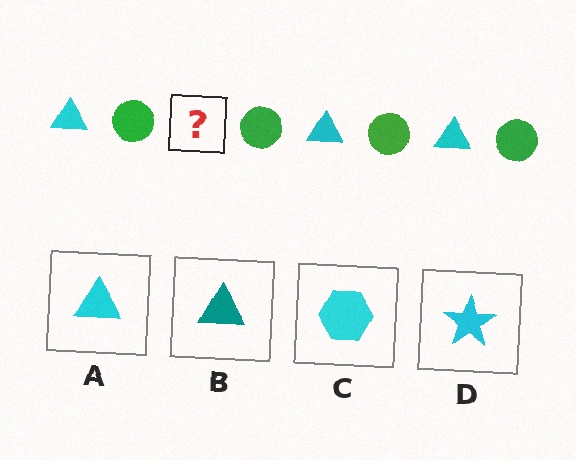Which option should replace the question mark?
Option A.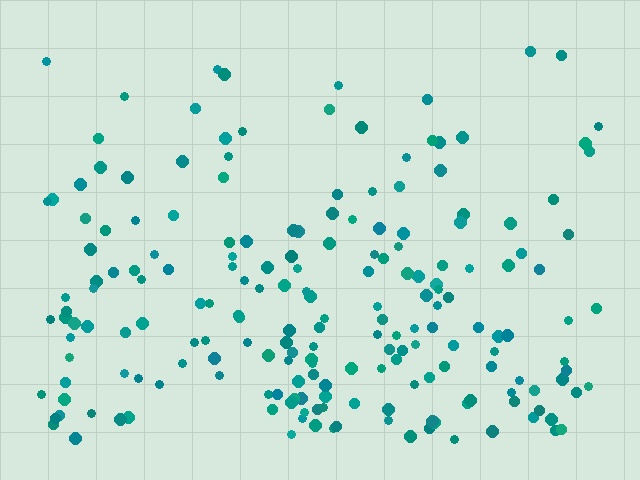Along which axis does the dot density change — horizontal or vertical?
Vertical.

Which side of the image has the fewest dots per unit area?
The top.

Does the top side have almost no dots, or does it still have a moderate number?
Still a moderate number, just noticeably fewer than the bottom.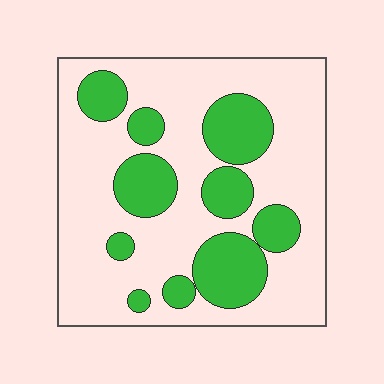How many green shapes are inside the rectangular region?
10.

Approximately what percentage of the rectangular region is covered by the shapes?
Approximately 30%.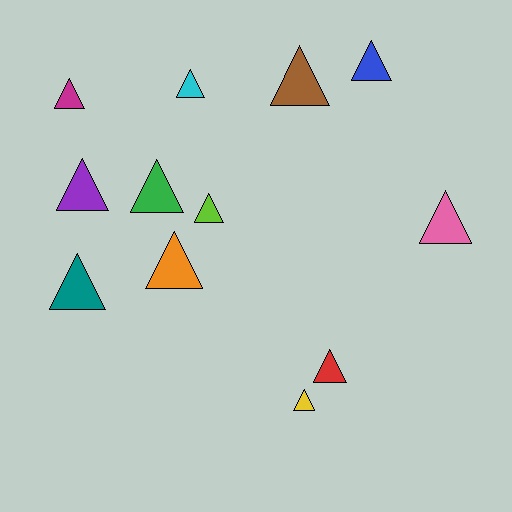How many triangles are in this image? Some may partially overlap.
There are 12 triangles.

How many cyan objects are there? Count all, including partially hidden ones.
There is 1 cyan object.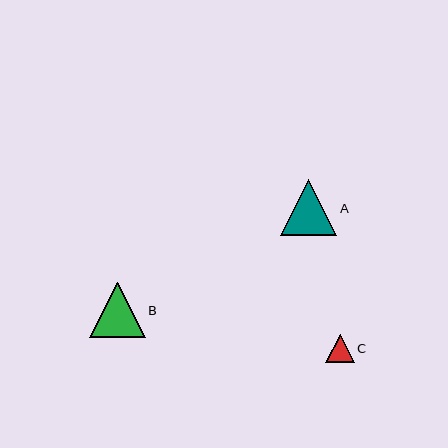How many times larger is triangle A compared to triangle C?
Triangle A is approximately 1.9 times the size of triangle C.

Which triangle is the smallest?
Triangle C is the smallest with a size of approximately 29 pixels.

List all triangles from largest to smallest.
From largest to smallest: A, B, C.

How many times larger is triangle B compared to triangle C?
Triangle B is approximately 1.9 times the size of triangle C.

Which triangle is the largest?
Triangle A is the largest with a size of approximately 56 pixels.